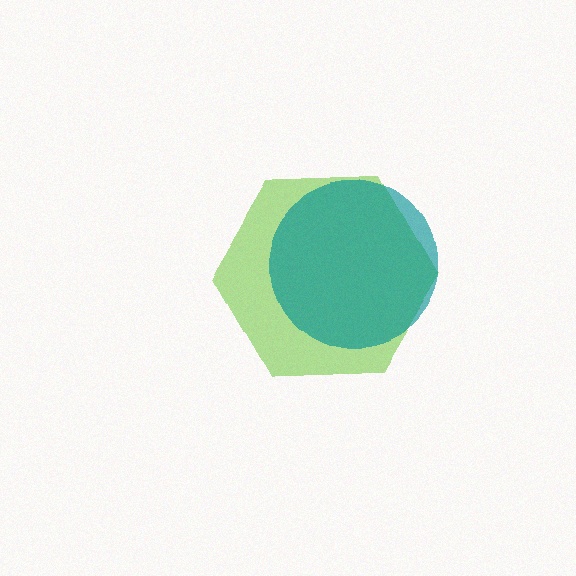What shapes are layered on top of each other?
The layered shapes are: a lime hexagon, a teal circle.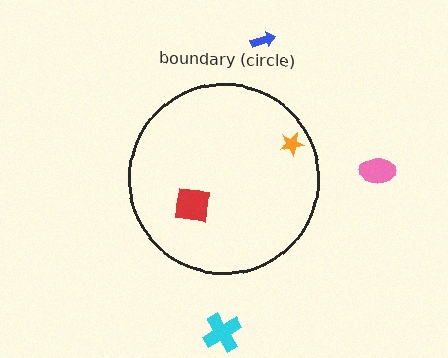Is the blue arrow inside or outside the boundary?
Outside.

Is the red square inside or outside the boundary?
Inside.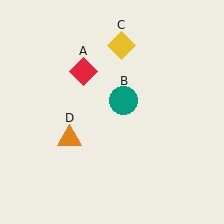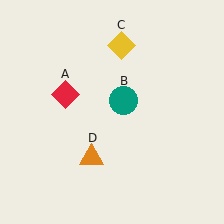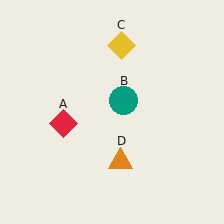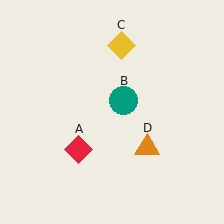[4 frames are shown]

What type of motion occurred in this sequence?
The red diamond (object A), orange triangle (object D) rotated counterclockwise around the center of the scene.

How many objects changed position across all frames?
2 objects changed position: red diamond (object A), orange triangle (object D).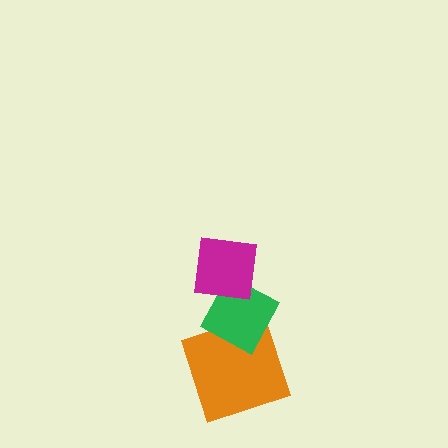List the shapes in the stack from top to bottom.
From top to bottom: the magenta square, the green diamond, the orange square.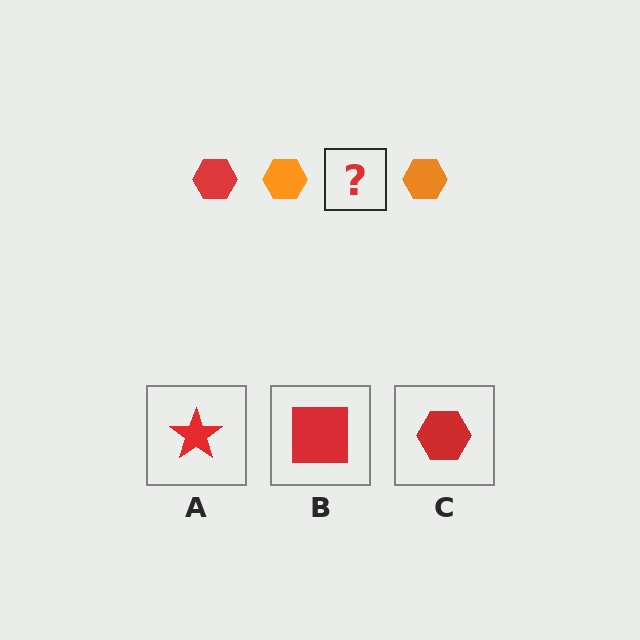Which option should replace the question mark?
Option C.